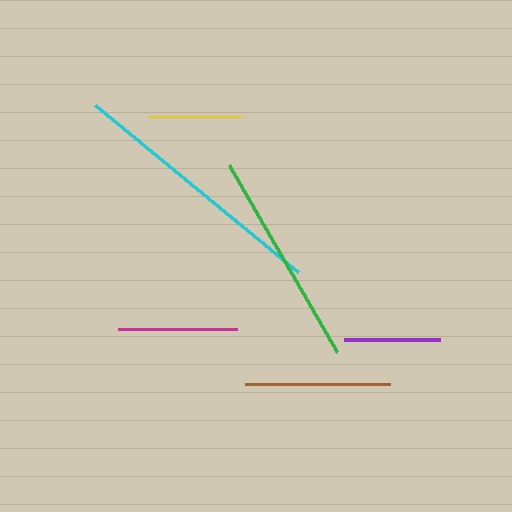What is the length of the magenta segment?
The magenta segment is approximately 119 pixels long.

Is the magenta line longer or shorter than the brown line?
The brown line is longer than the magenta line.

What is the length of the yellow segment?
The yellow segment is approximately 93 pixels long.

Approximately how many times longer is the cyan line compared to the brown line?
The cyan line is approximately 1.8 times the length of the brown line.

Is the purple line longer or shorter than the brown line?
The brown line is longer than the purple line.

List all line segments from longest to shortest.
From longest to shortest: cyan, green, brown, magenta, purple, yellow.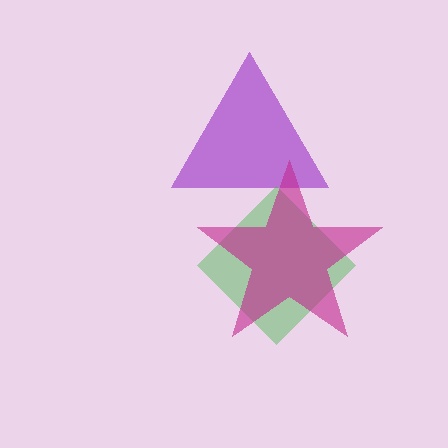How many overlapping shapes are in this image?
There are 3 overlapping shapes in the image.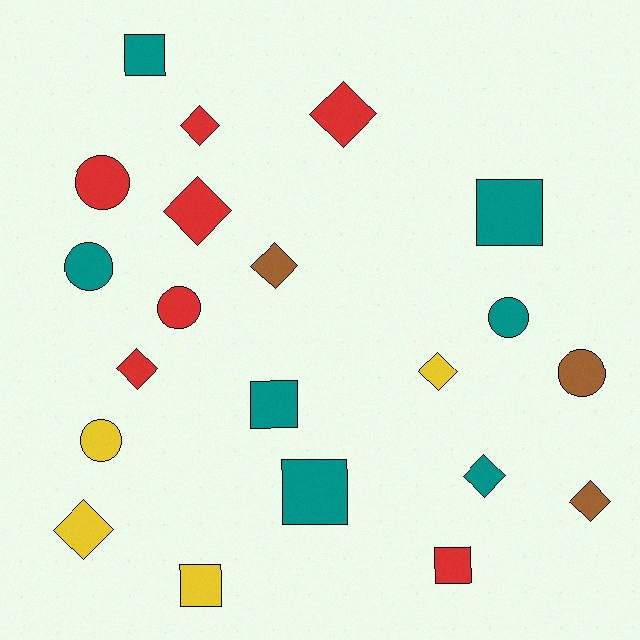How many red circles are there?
There are 2 red circles.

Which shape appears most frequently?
Diamond, with 9 objects.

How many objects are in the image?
There are 21 objects.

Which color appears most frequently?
Teal, with 7 objects.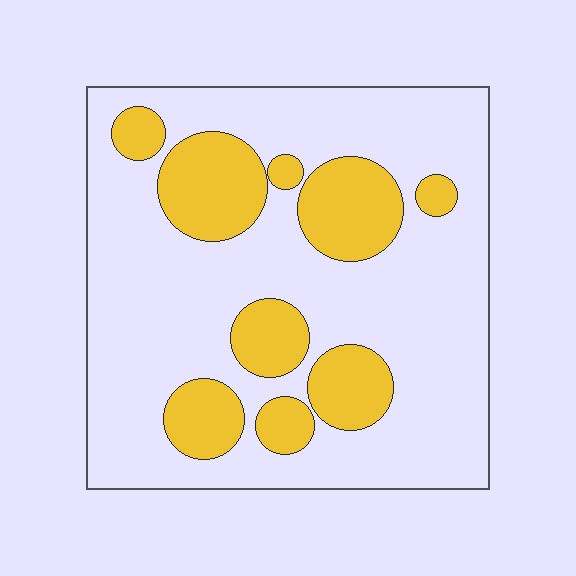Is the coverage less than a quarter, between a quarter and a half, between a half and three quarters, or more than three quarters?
Between a quarter and a half.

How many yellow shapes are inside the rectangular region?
9.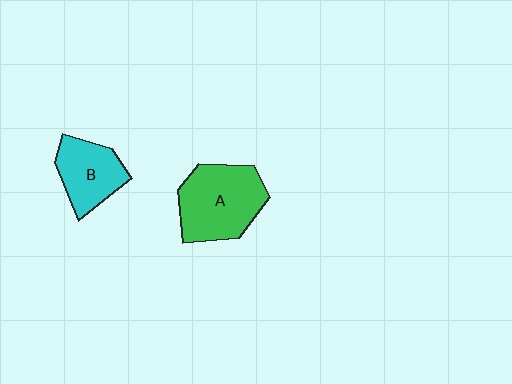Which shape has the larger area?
Shape A (green).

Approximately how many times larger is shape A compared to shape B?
Approximately 1.5 times.